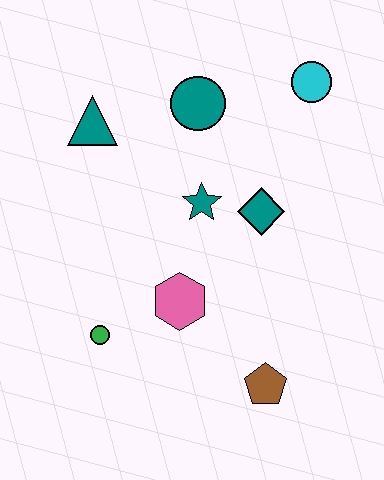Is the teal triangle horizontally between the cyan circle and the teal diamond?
No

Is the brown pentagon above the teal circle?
No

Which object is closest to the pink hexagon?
The green circle is closest to the pink hexagon.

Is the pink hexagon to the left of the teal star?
Yes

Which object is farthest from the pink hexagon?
The cyan circle is farthest from the pink hexagon.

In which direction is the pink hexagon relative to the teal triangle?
The pink hexagon is below the teal triangle.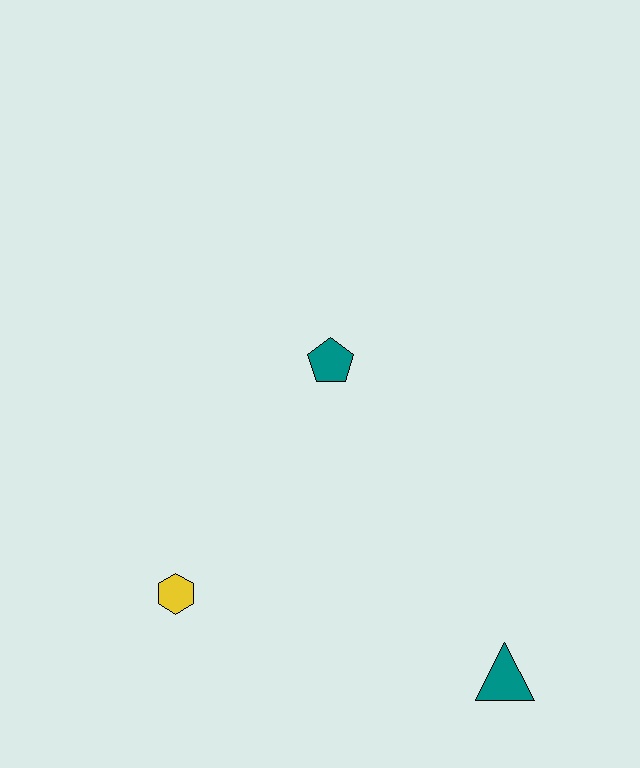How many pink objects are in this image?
There are no pink objects.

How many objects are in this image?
There are 3 objects.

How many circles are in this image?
There are no circles.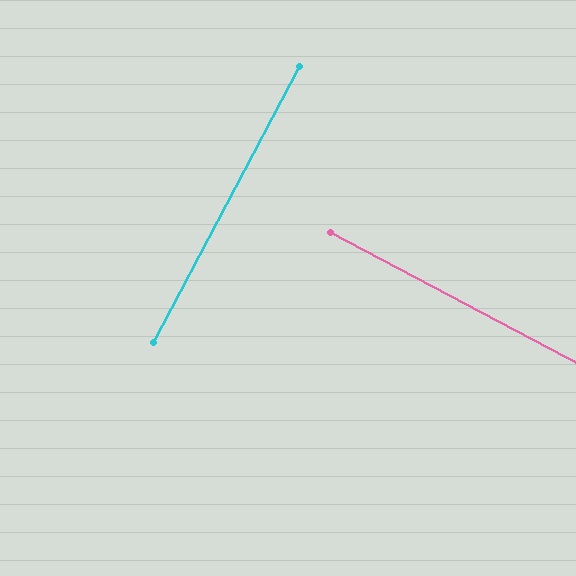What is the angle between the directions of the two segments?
Approximately 90 degrees.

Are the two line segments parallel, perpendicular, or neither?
Perpendicular — they meet at approximately 90°.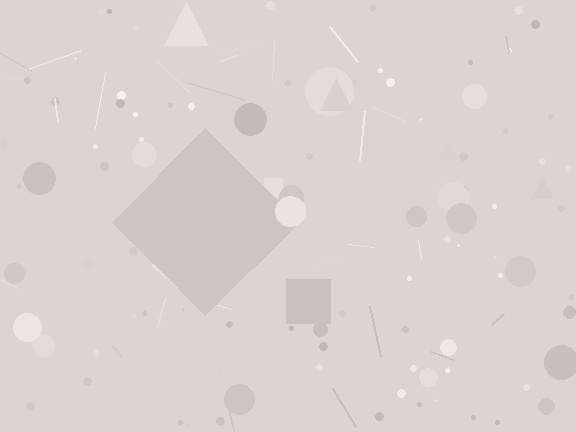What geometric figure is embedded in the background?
A diamond is embedded in the background.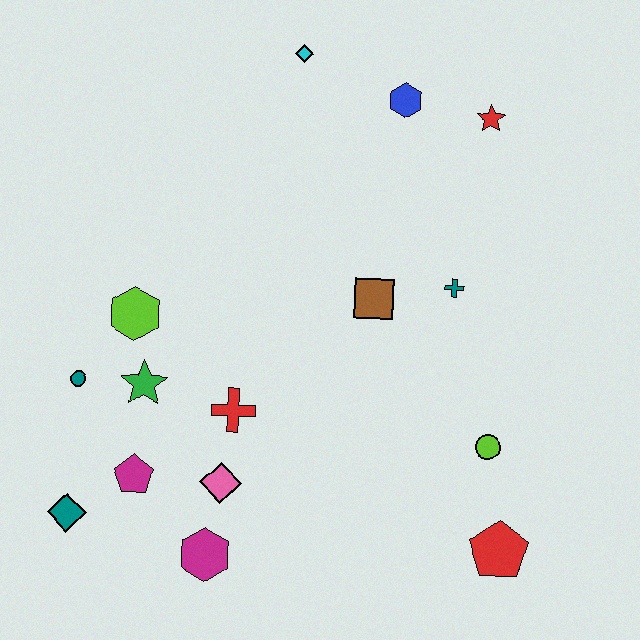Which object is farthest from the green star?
The red star is farthest from the green star.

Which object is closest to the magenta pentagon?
The teal diamond is closest to the magenta pentagon.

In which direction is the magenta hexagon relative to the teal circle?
The magenta hexagon is below the teal circle.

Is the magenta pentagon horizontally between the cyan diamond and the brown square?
No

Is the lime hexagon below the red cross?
No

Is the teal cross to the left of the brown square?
No